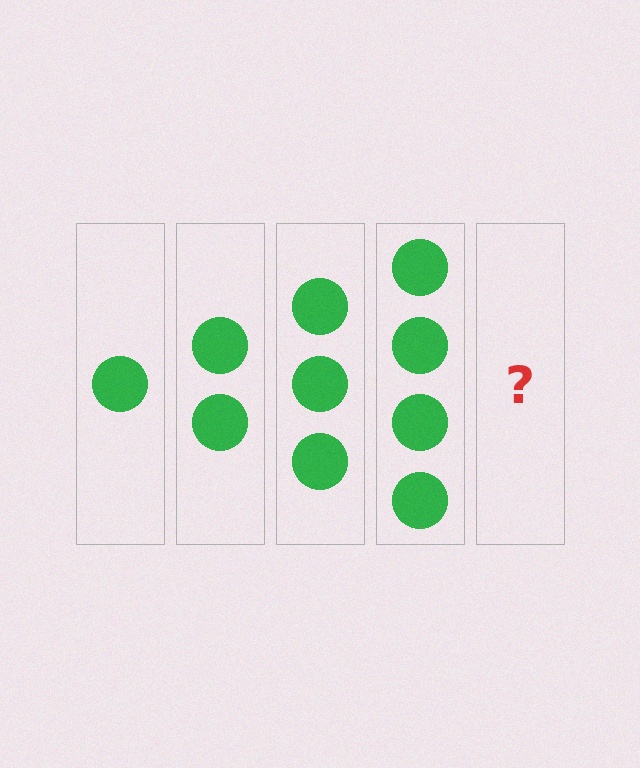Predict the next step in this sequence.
The next step is 5 circles.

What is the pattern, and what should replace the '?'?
The pattern is that each step adds one more circle. The '?' should be 5 circles.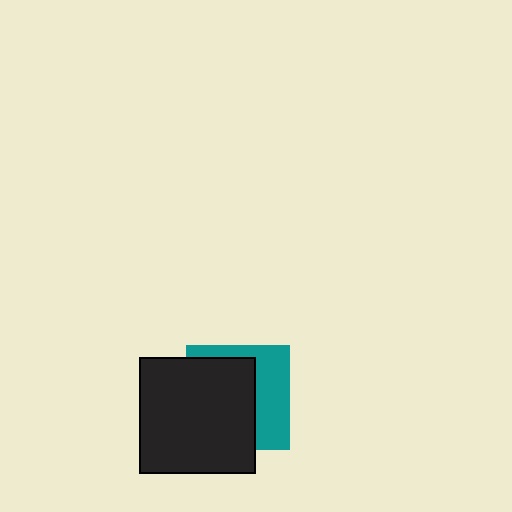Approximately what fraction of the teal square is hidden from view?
Roughly 60% of the teal square is hidden behind the black square.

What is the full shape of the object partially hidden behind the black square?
The partially hidden object is a teal square.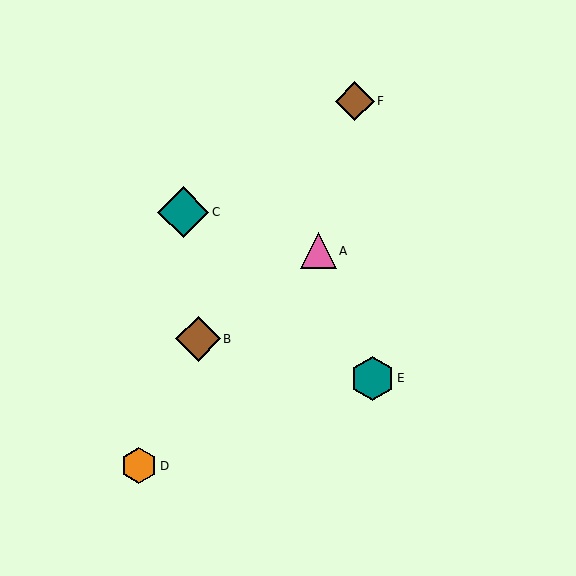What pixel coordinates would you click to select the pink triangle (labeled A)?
Click at (319, 251) to select the pink triangle A.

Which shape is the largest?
The teal diamond (labeled C) is the largest.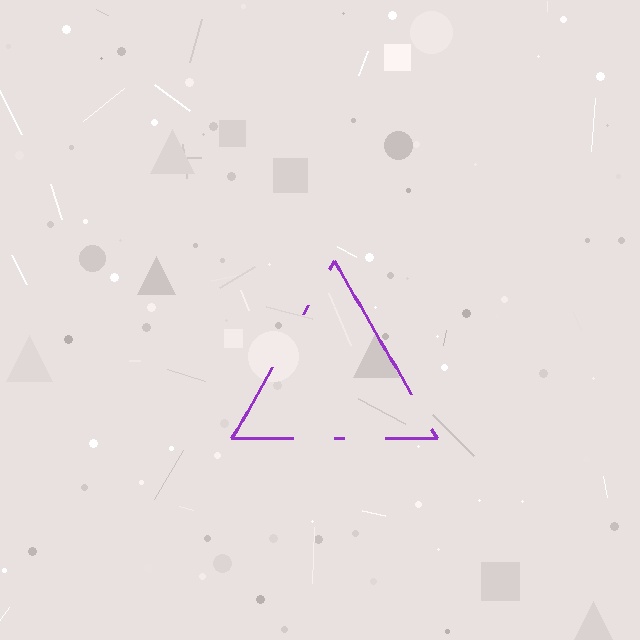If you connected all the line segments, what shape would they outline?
They would outline a triangle.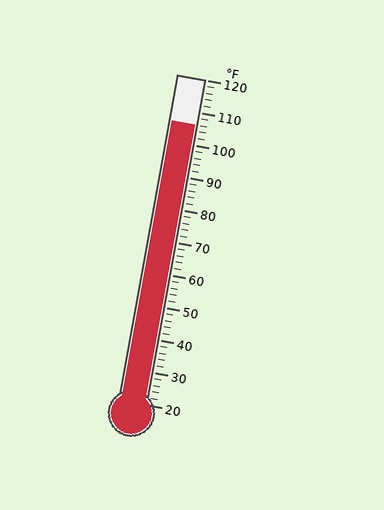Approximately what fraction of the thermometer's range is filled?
The thermometer is filled to approximately 85% of its range.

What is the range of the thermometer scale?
The thermometer scale ranges from 20°F to 120°F.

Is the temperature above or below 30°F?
The temperature is above 30°F.